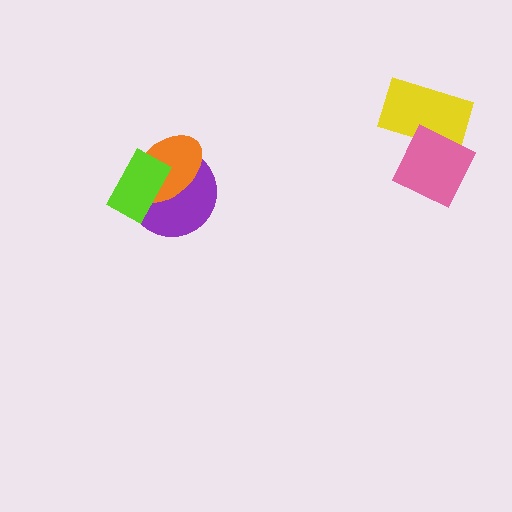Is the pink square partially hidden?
No, no other shape covers it.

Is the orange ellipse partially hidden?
Yes, it is partially covered by another shape.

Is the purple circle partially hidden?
Yes, it is partially covered by another shape.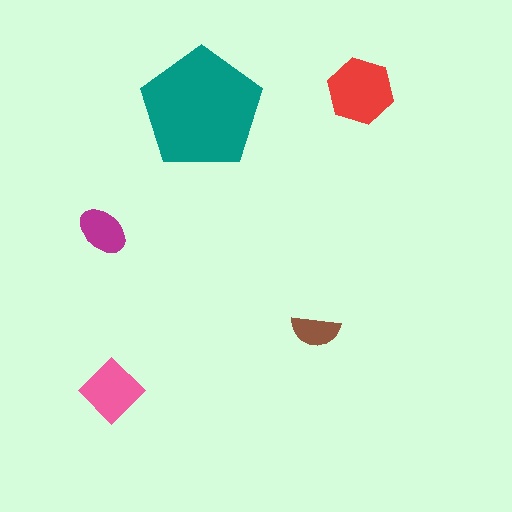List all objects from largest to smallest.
The teal pentagon, the red hexagon, the pink diamond, the magenta ellipse, the brown semicircle.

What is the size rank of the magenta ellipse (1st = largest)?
4th.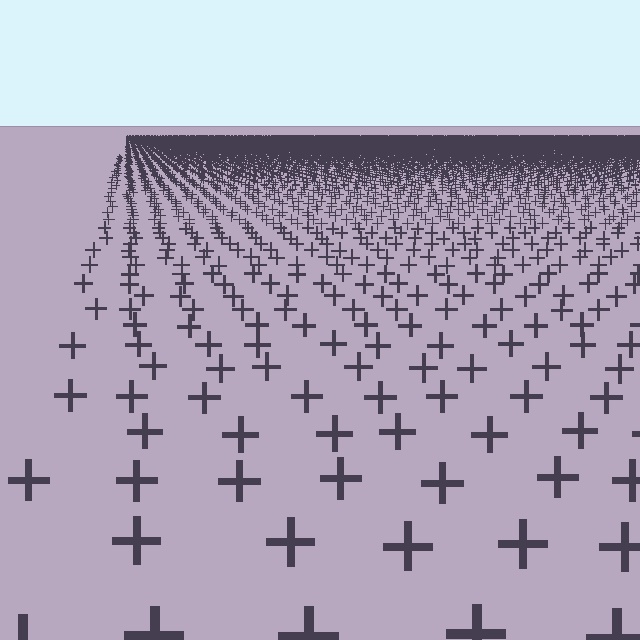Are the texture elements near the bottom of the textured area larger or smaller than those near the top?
Larger. Near the bottom, elements are closer to the viewer and appear at a bigger on-screen size.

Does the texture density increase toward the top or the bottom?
Density increases toward the top.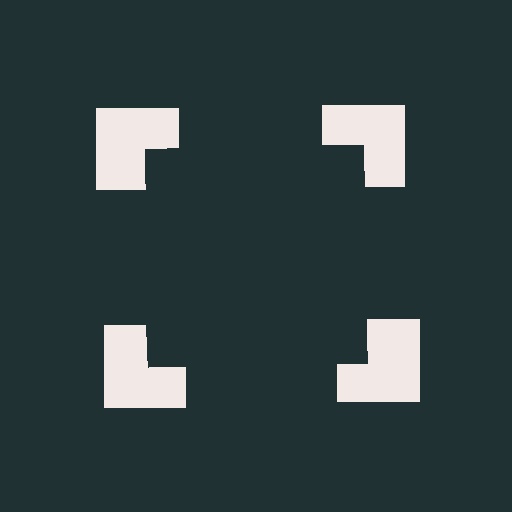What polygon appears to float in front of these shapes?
An illusory square — its edges are inferred from the aligned wedge cuts in the notched squares, not physically drawn.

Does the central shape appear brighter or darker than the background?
It typically appears slightly darker than the background, even though no actual brightness change is drawn.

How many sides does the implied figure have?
4 sides.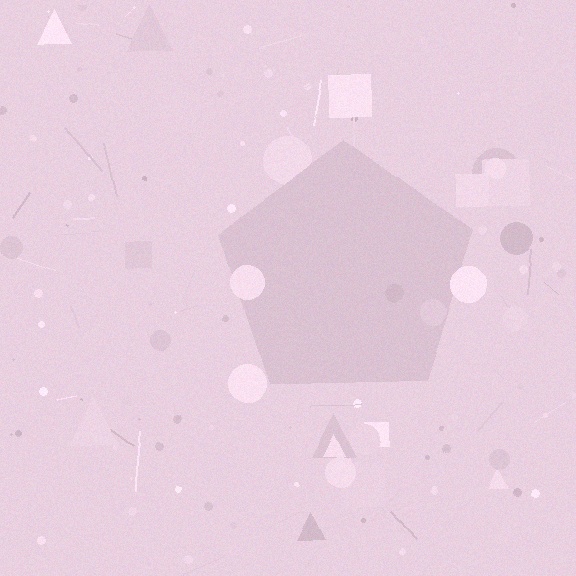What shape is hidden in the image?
A pentagon is hidden in the image.